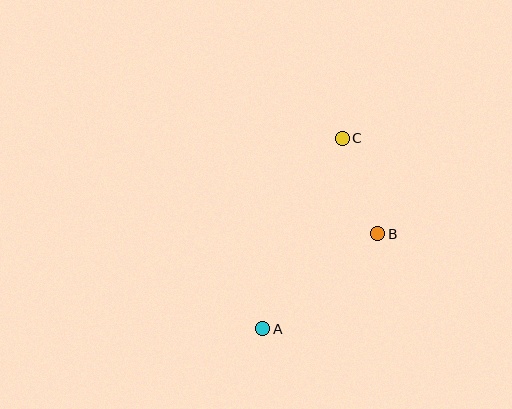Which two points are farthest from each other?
Points A and C are farthest from each other.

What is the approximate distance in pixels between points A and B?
The distance between A and B is approximately 149 pixels.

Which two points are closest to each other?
Points B and C are closest to each other.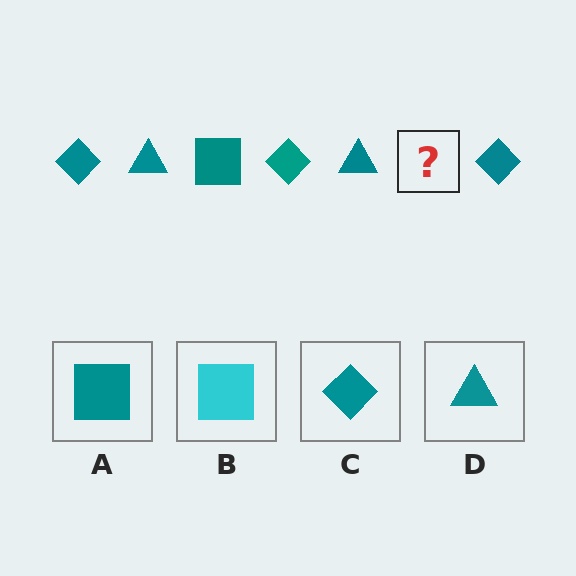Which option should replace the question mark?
Option A.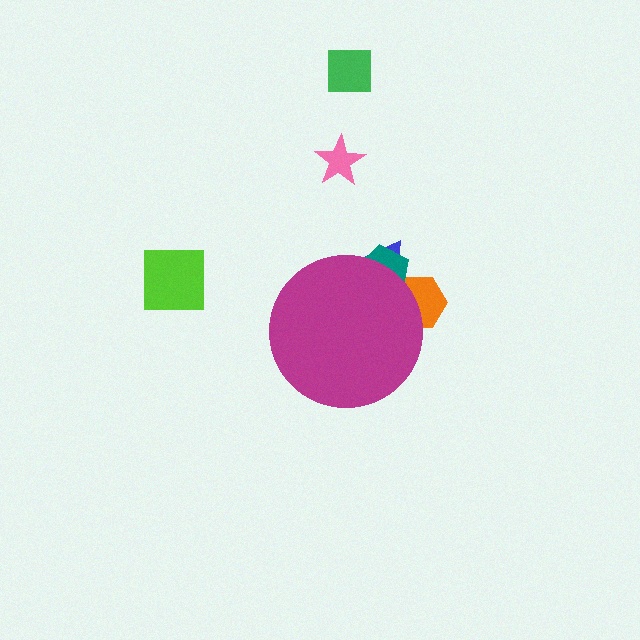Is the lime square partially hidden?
No, the lime square is fully visible.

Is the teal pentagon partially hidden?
Yes, the teal pentagon is partially hidden behind the magenta circle.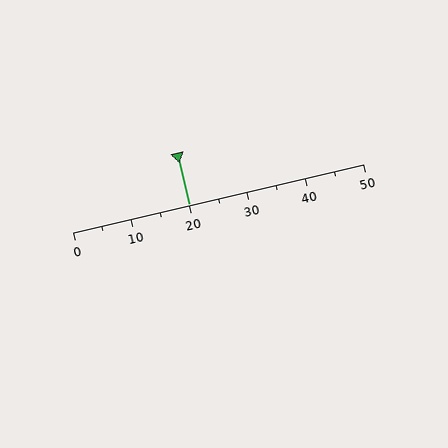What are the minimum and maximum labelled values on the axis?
The axis runs from 0 to 50.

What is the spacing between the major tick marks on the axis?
The major ticks are spaced 10 apart.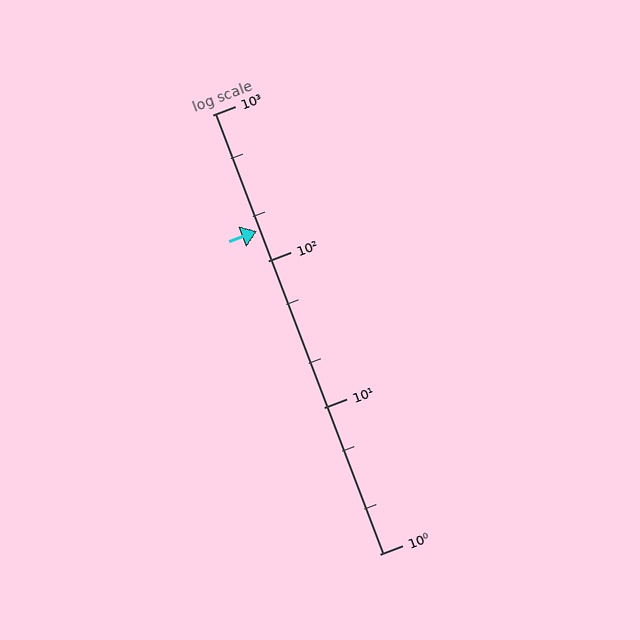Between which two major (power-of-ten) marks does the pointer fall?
The pointer is between 100 and 1000.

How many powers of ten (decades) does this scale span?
The scale spans 3 decades, from 1 to 1000.